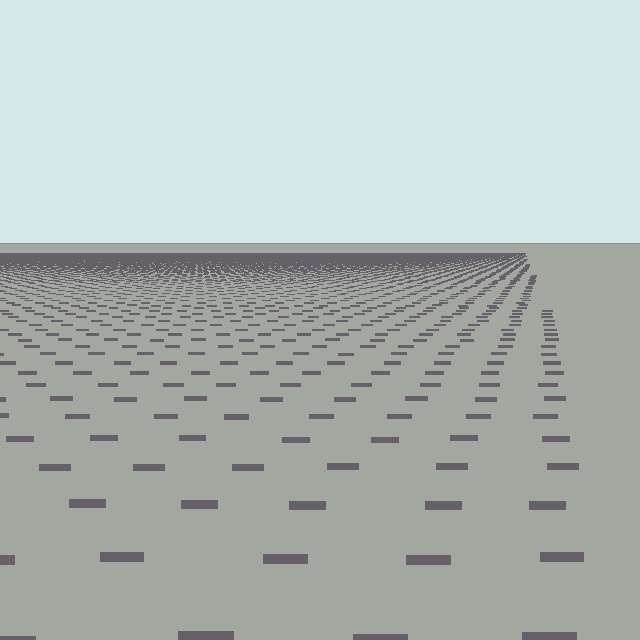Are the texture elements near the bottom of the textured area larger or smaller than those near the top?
Larger. Near the bottom, elements are closer to the viewer and appear at a bigger on-screen size.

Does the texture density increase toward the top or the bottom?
Density increases toward the top.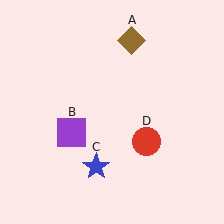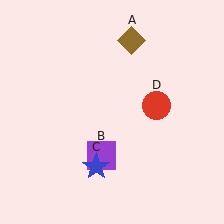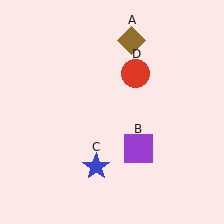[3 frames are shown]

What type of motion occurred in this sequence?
The purple square (object B), red circle (object D) rotated counterclockwise around the center of the scene.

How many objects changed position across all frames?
2 objects changed position: purple square (object B), red circle (object D).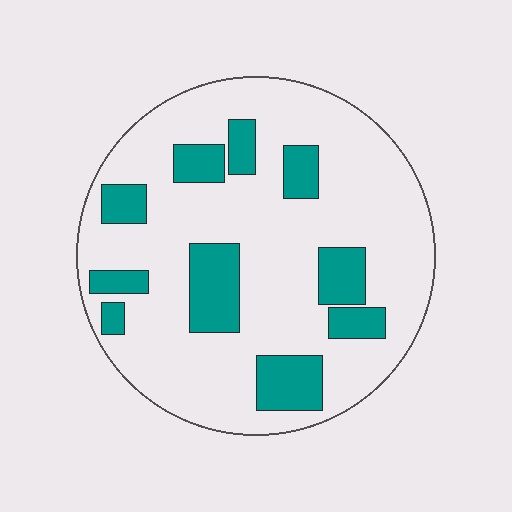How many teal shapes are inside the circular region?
10.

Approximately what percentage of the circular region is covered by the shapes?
Approximately 20%.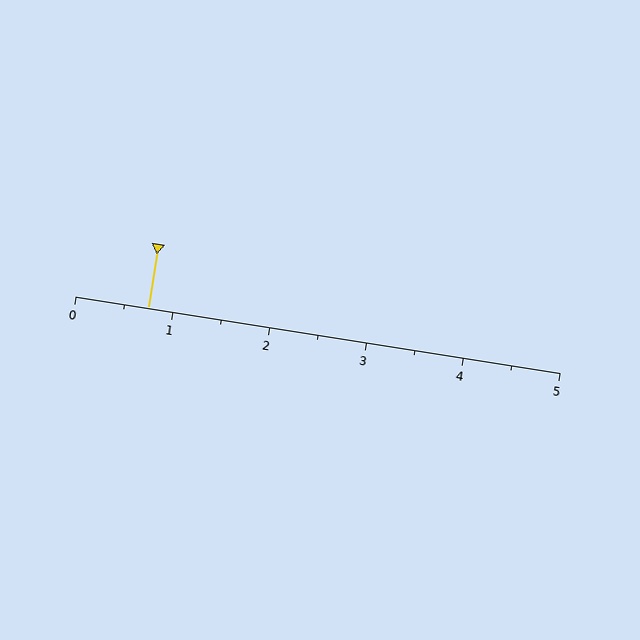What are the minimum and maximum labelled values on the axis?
The axis runs from 0 to 5.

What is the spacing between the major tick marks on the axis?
The major ticks are spaced 1 apart.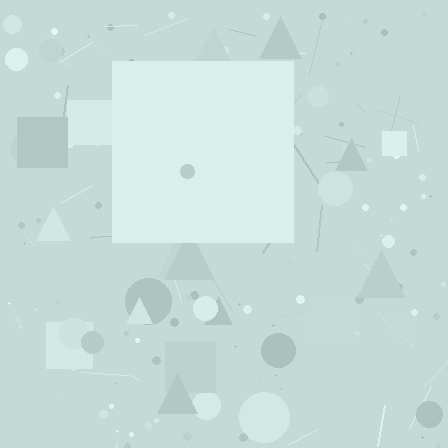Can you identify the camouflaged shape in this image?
The camouflaged shape is a square.